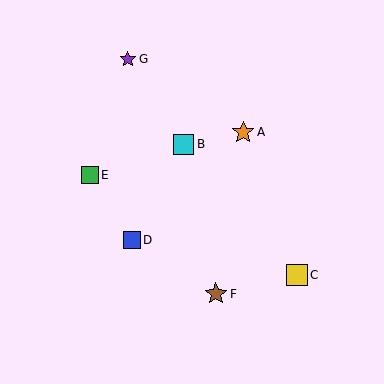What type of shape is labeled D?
Shape D is a blue square.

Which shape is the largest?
The orange star (labeled A) is the largest.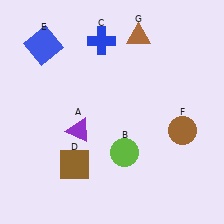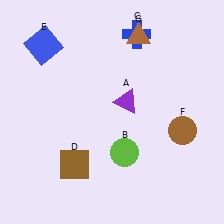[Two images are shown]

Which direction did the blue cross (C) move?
The blue cross (C) moved right.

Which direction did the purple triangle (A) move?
The purple triangle (A) moved right.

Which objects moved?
The objects that moved are: the purple triangle (A), the blue cross (C).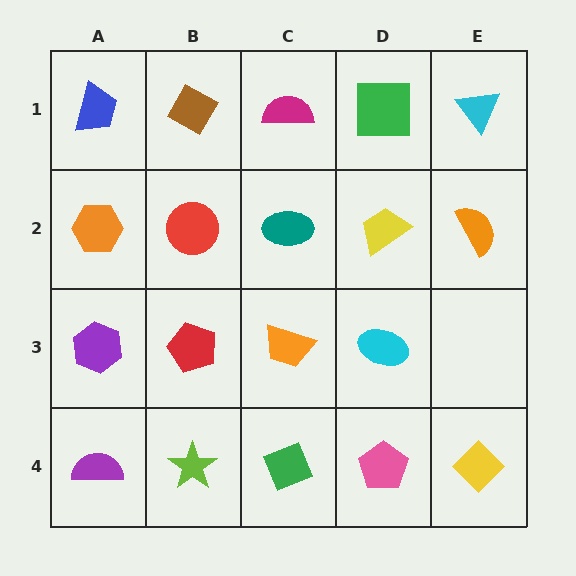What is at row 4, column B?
A lime star.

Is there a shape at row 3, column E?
No, that cell is empty.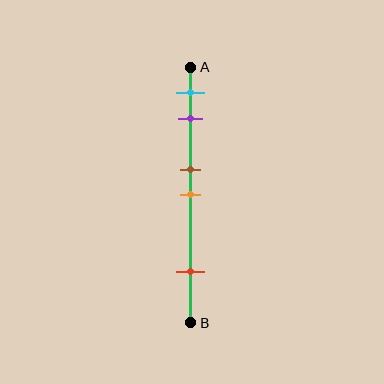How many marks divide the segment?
There are 5 marks dividing the segment.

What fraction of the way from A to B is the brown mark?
The brown mark is approximately 40% (0.4) of the way from A to B.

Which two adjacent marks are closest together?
The brown and orange marks are the closest adjacent pair.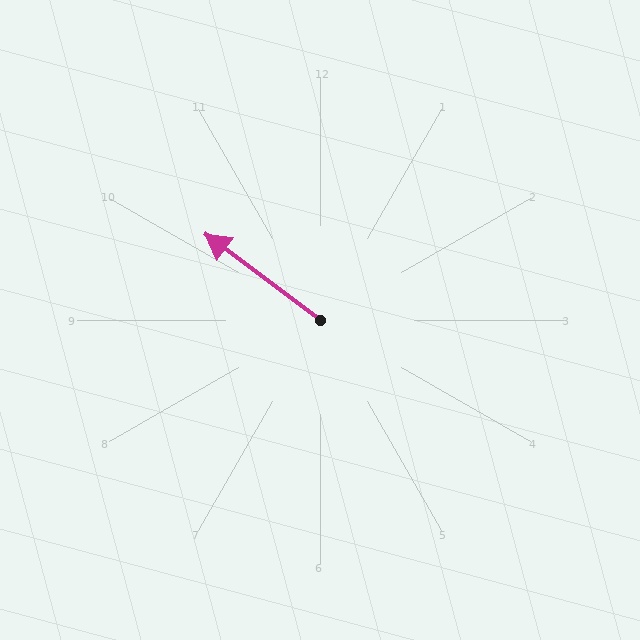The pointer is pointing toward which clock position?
Roughly 10 o'clock.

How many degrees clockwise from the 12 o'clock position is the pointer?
Approximately 307 degrees.